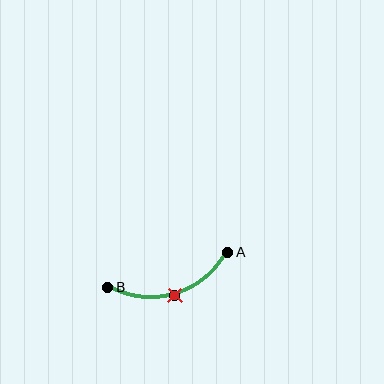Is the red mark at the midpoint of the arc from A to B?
Yes. The red mark lies on the arc at equal arc-length from both A and B — it is the arc midpoint.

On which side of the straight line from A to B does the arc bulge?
The arc bulges below the straight line connecting A and B.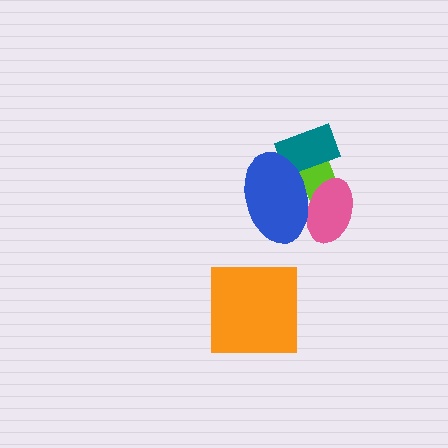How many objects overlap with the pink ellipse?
2 objects overlap with the pink ellipse.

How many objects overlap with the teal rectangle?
2 objects overlap with the teal rectangle.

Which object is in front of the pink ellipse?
The blue ellipse is in front of the pink ellipse.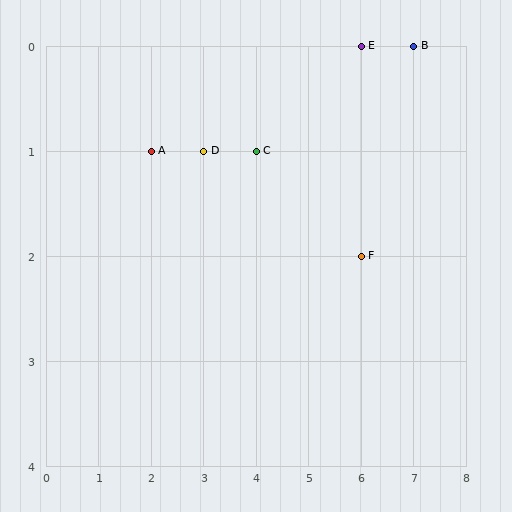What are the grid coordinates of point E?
Point E is at grid coordinates (6, 0).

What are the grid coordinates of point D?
Point D is at grid coordinates (3, 1).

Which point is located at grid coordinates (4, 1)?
Point C is at (4, 1).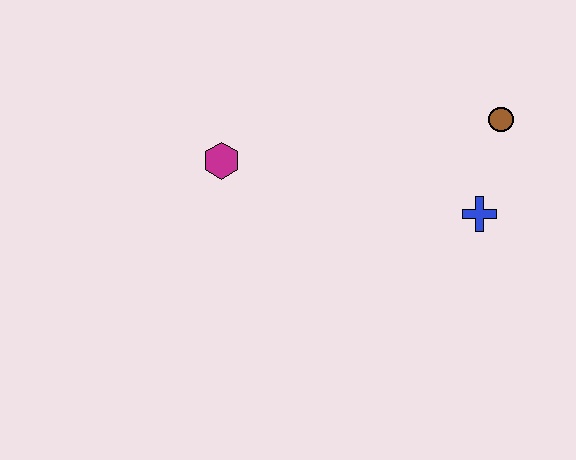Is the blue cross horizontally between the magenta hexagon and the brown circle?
Yes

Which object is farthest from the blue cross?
The magenta hexagon is farthest from the blue cross.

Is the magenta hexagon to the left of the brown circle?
Yes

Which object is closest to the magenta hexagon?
The blue cross is closest to the magenta hexagon.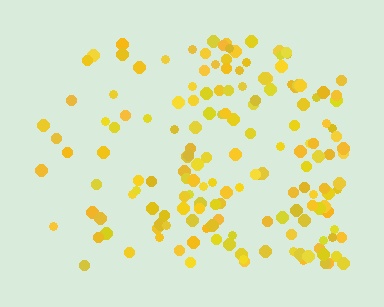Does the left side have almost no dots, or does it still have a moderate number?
Still a moderate number, just noticeably fewer than the right.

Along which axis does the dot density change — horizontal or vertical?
Horizontal.